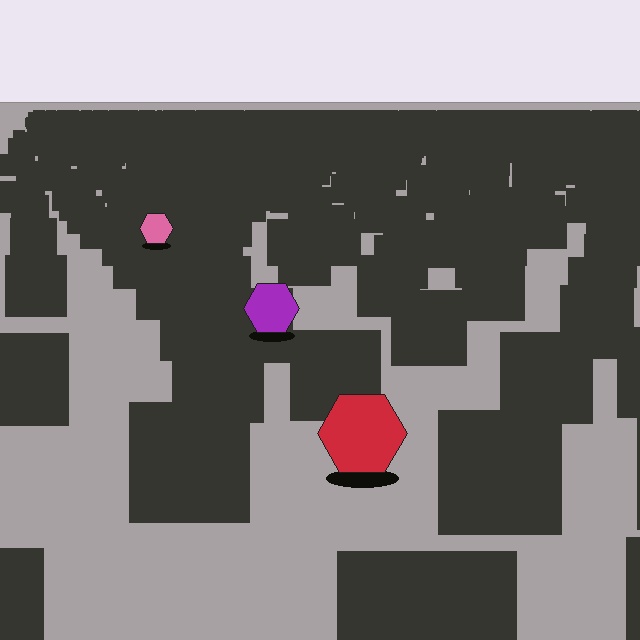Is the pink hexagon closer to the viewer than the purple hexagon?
No. The purple hexagon is closer — you can tell from the texture gradient: the ground texture is coarser near it.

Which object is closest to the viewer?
The red hexagon is closest. The texture marks near it are larger and more spread out.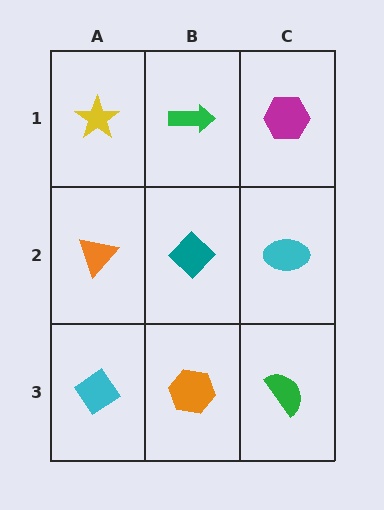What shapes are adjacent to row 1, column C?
A cyan ellipse (row 2, column C), a green arrow (row 1, column B).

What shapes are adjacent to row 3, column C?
A cyan ellipse (row 2, column C), an orange hexagon (row 3, column B).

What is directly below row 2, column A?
A cyan diamond.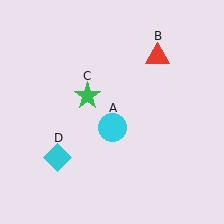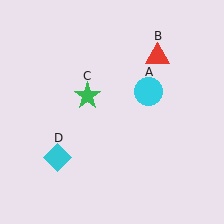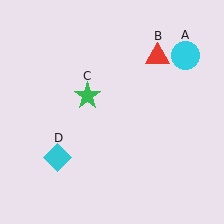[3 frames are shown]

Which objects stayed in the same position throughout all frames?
Red triangle (object B) and green star (object C) and cyan diamond (object D) remained stationary.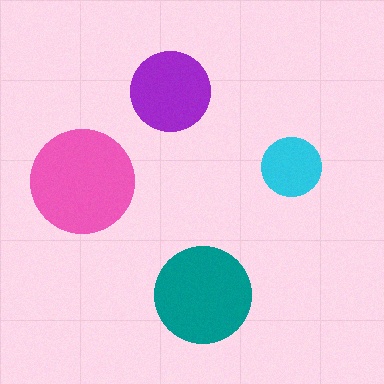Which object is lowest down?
The teal circle is bottommost.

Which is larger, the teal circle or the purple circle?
The teal one.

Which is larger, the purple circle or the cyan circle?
The purple one.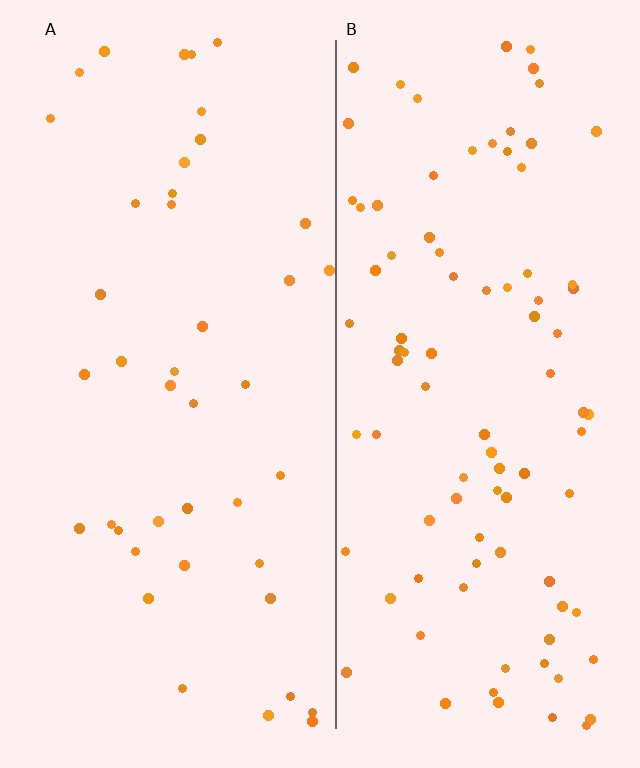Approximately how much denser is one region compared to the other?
Approximately 2.2× — region B over region A.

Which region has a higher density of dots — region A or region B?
B (the right).